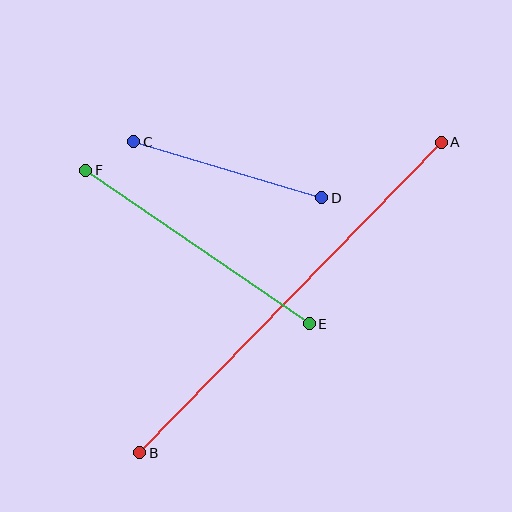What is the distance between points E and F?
The distance is approximately 271 pixels.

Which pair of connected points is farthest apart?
Points A and B are farthest apart.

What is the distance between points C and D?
The distance is approximately 196 pixels.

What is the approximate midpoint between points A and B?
The midpoint is at approximately (290, 297) pixels.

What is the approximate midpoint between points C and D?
The midpoint is at approximately (228, 170) pixels.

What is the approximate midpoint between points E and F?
The midpoint is at approximately (197, 247) pixels.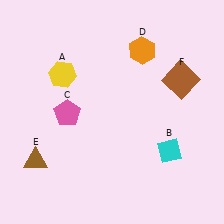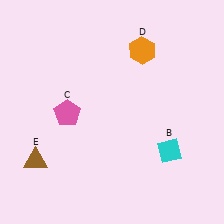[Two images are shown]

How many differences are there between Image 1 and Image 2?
There are 2 differences between the two images.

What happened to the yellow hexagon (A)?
The yellow hexagon (A) was removed in Image 2. It was in the top-left area of Image 1.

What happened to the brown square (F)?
The brown square (F) was removed in Image 2. It was in the top-right area of Image 1.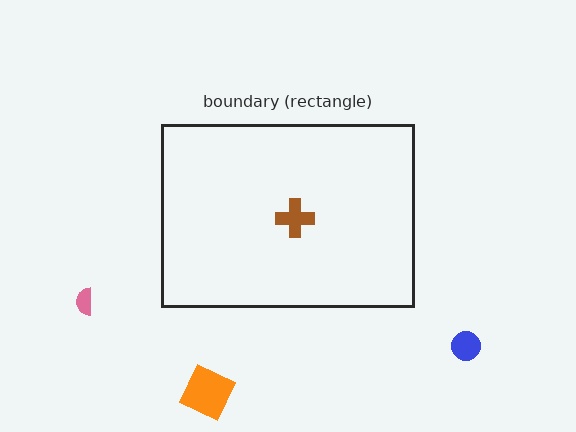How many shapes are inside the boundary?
1 inside, 3 outside.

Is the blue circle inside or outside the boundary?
Outside.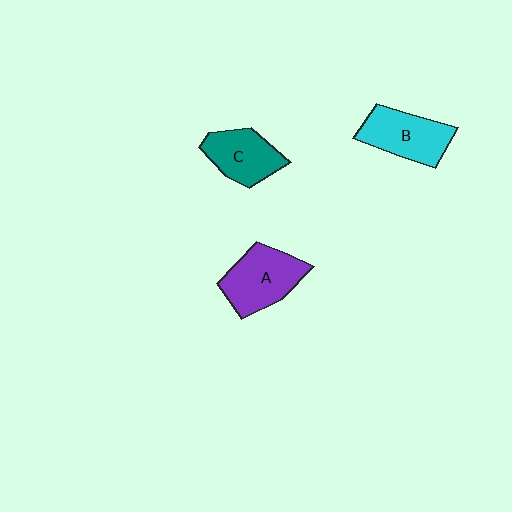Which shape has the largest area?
Shape A (purple).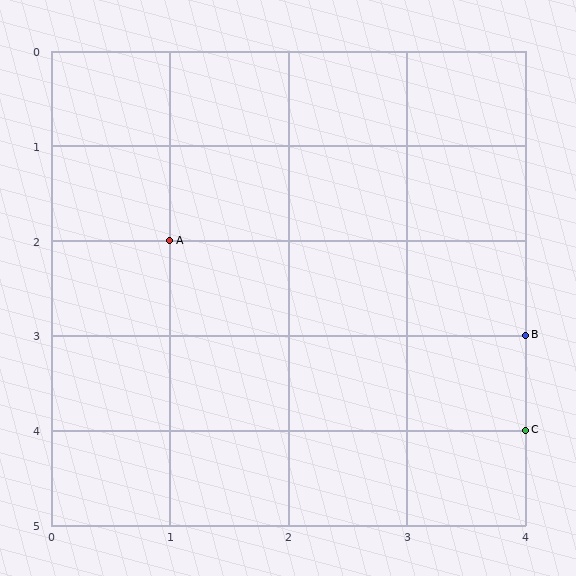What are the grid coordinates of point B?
Point B is at grid coordinates (4, 3).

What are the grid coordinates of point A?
Point A is at grid coordinates (1, 2).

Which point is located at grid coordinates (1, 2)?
Point A is at (1, 2).